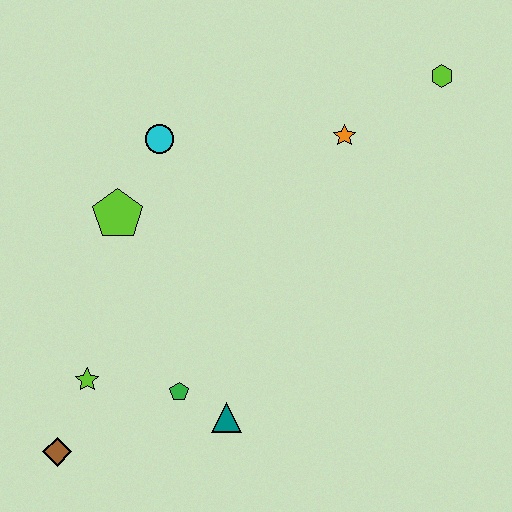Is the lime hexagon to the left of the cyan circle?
No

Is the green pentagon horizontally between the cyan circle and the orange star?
Yes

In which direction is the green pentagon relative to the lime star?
The green pentagon is to the right of the lime star.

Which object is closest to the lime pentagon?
The cyan circle is closest to the lime pentagon.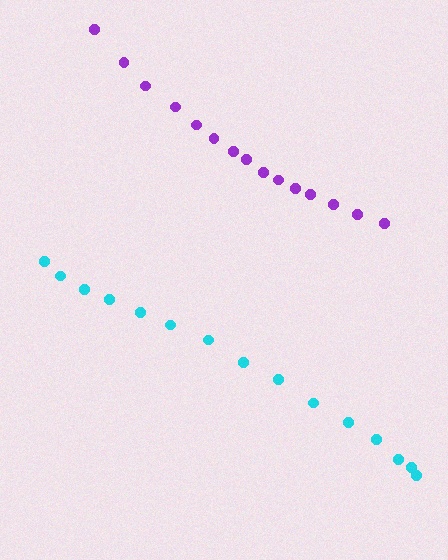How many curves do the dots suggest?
There are 2 distinct paths.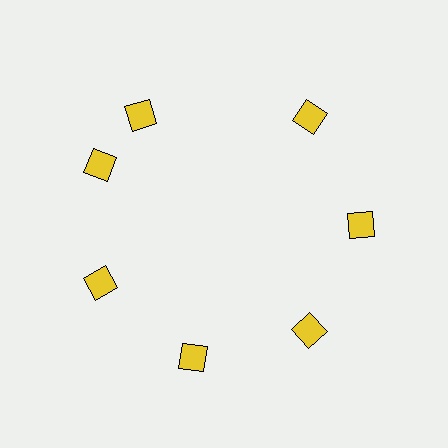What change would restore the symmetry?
The symmetry would be restored by rotating it back into even spacing with its neighbors so that all 7 diamonds sit at equal angles and equal distance from the center.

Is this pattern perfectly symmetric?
No. The 7 yellow diamonds are arranged in a ring, but one element near the 12 o'clock position is rotated out of alignment along the ring, breaking the 7-fold rotational symmetry.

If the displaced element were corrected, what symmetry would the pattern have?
It would have 7-fold rotational symmetry — the pattern would map onto itself every 51 degrees.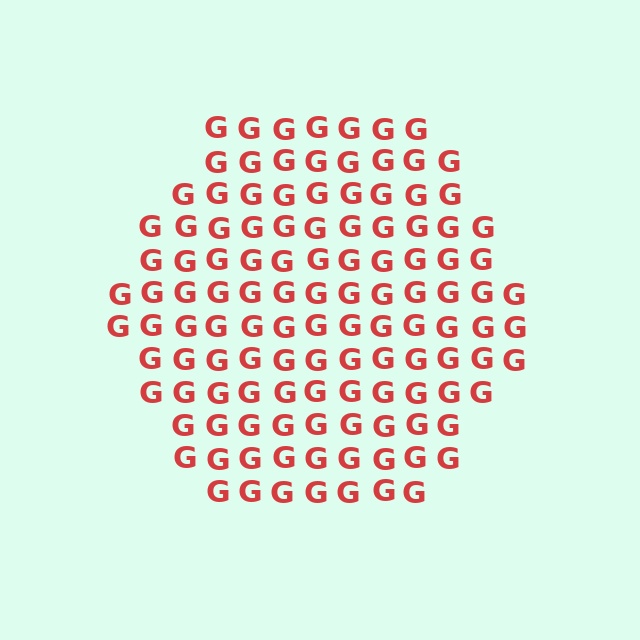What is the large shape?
The large shape is a hexagon.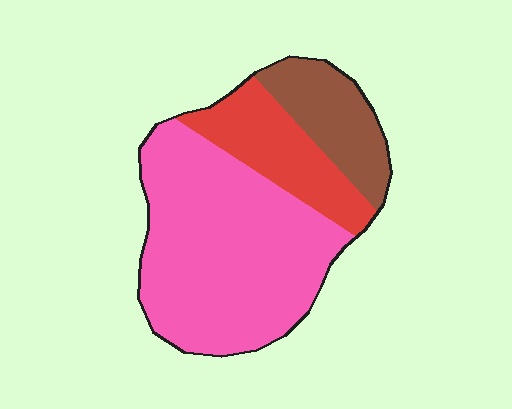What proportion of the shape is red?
Red takes up less than a quarter of the shape.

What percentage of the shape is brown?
Brown takes up less than a quarter of the shape.